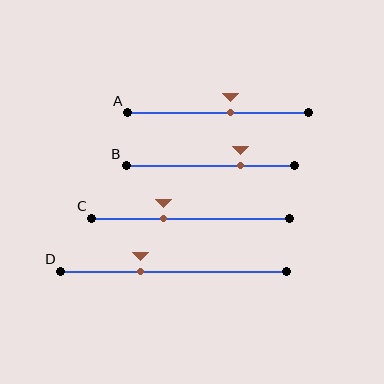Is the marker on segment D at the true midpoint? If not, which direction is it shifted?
No, the marker on segment D is shifted to the left by about 15% of the segment length.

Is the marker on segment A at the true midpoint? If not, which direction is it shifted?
No, the marker on segment A is shifted to the right by about 7% of the segment length.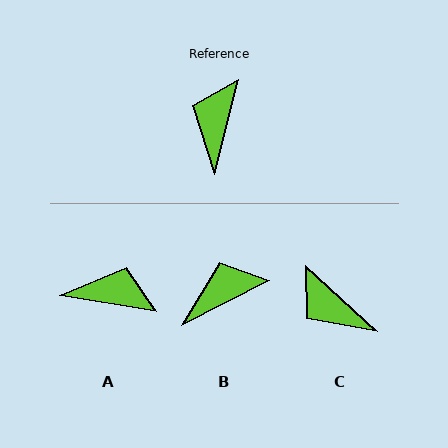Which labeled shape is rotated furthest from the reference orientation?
A, about 86 degrees away.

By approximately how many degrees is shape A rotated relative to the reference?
Approximately 86 degrees clockwise.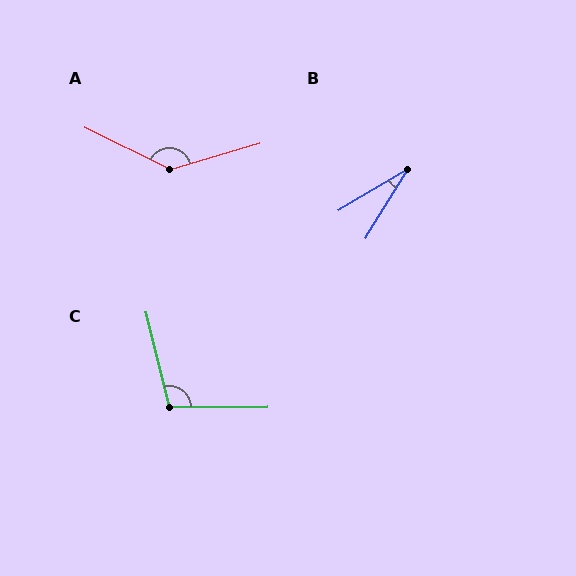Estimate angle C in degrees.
Approximately 104 degrees.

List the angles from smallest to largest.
B (28°), C (104°), A (138°).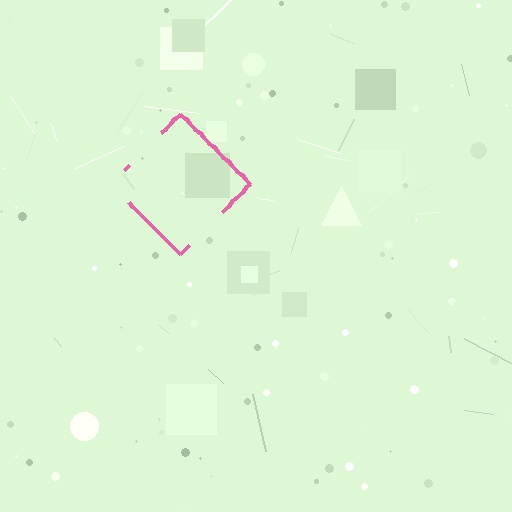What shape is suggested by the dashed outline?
The dashed outline suggests a diamond.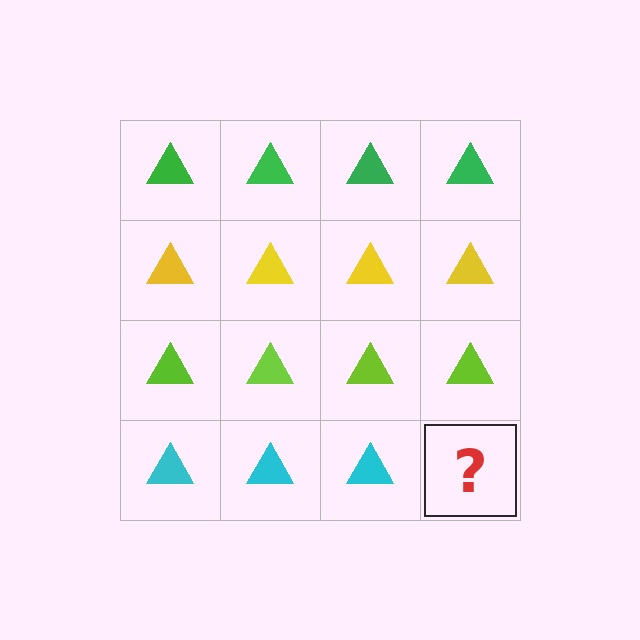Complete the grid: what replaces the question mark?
The question mark should be replaced with a cyan triangle.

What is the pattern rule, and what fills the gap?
The rule is that each row has a consistent color. The gap should be filled with a cyan triangle.